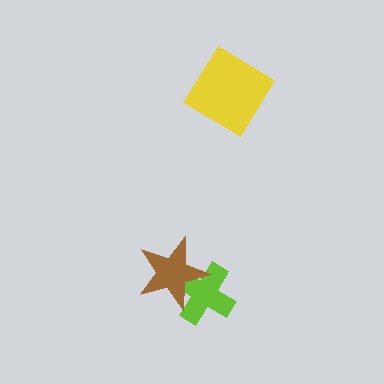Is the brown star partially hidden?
No, no other shape covers it.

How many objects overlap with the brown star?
1 object overlaps with the brown star.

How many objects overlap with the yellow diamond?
0 objects overlap with the yellow diamond.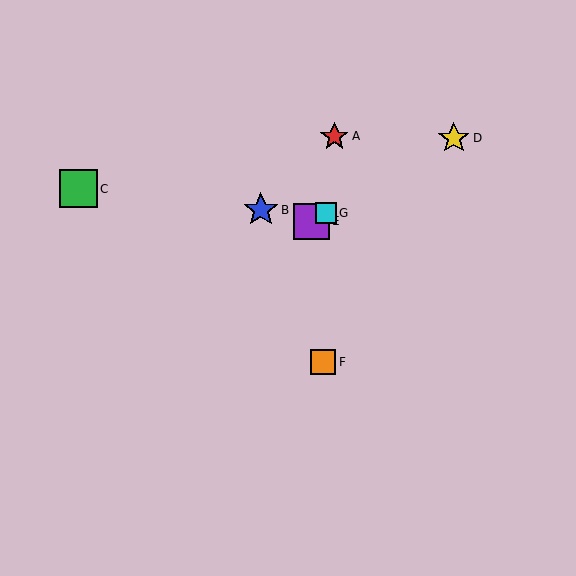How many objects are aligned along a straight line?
3 objects (D, E, G) are aligned along a straight line.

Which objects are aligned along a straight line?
Objects D, E, G are aligned along a straight line.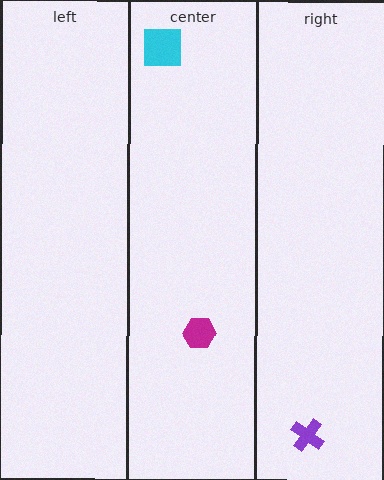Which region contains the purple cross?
The right region.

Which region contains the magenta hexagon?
The center region.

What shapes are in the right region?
The purple cross.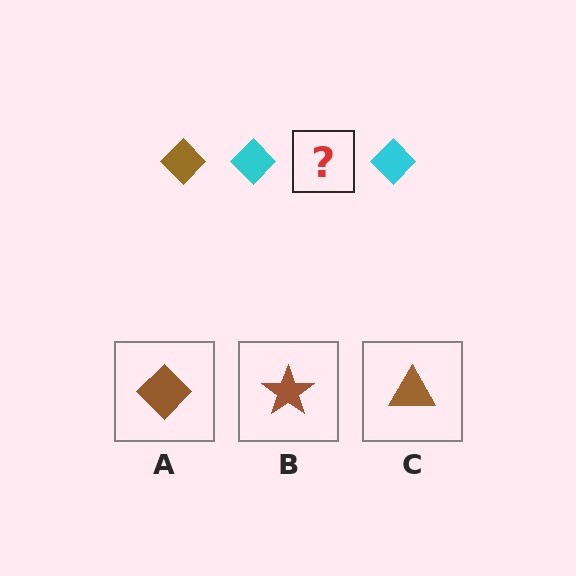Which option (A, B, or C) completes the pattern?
A.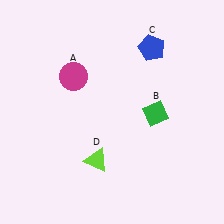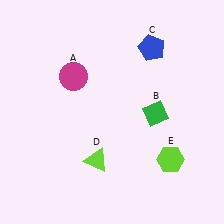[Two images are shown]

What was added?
A lime hexagon (E) was added in Image 2.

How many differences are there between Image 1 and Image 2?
There is 1 difference between the two images.